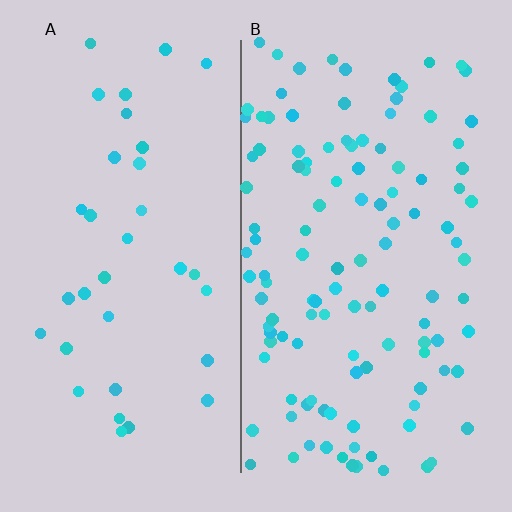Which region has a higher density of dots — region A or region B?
B (the right).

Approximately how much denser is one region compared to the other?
Approximately 3.4× — region B over region A.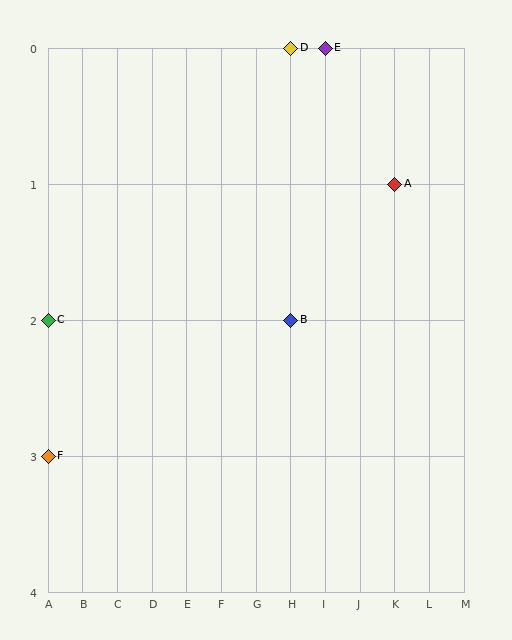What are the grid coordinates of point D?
Point D is at grid coordinates (H, 0).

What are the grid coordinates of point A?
Point A is at grid coordinates (K, 1).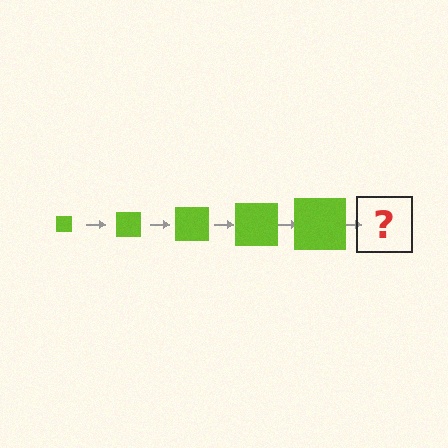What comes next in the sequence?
The next element should be a lime square, larger than the previous one.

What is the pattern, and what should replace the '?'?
The pattern is that the square gets progressively larger each step. The '?' should be a lime square, larger than the previous one.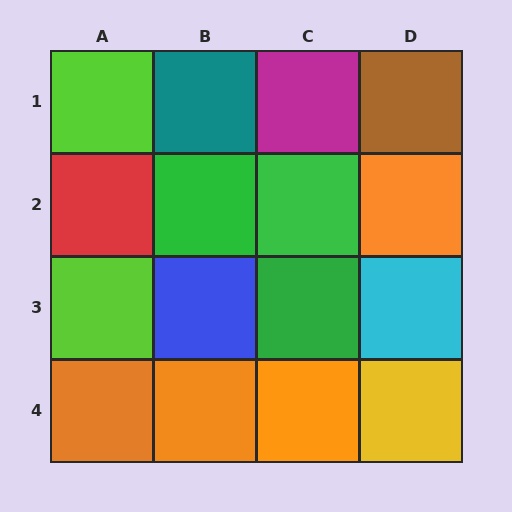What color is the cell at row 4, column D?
Yellow.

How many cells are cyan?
1 cell is cyan.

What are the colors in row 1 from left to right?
Lime, teal, magenta, brown.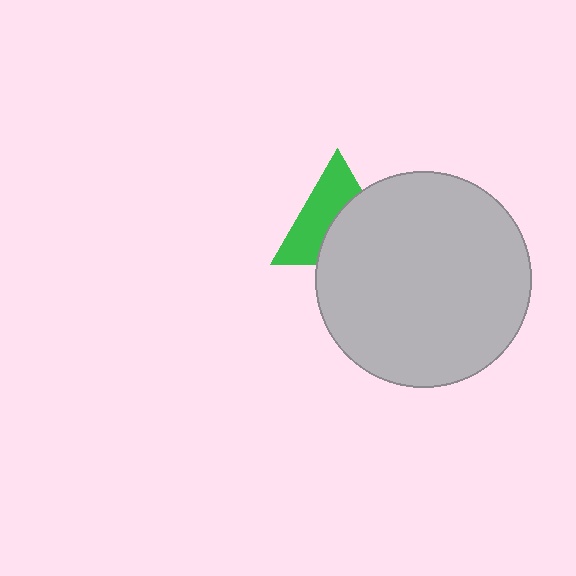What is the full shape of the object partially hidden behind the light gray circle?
The partially hidden object is a green triangle.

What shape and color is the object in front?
The object in front is a light gray circle.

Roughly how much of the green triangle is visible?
About half of it is visible (roughly 51%).